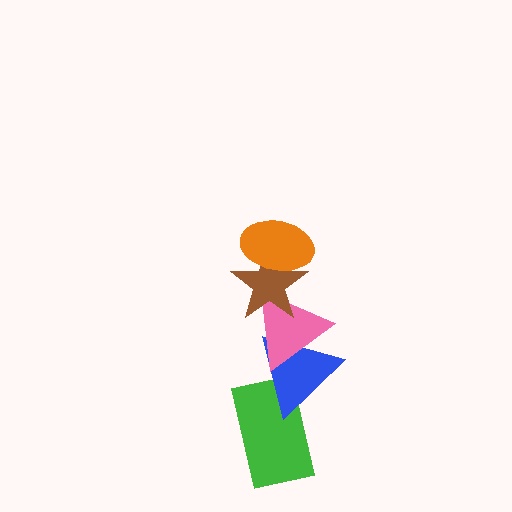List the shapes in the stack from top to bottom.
From top to bottom: the orange ellipse, the brown star, the pink triangle, the blue triangle, the green rectangle.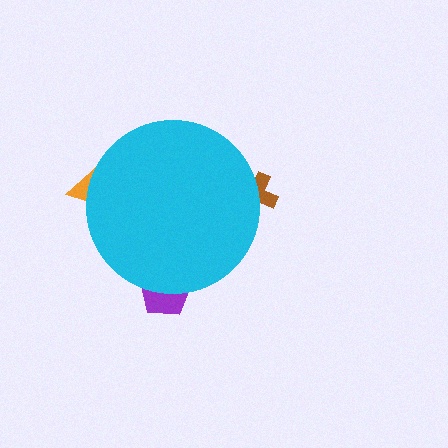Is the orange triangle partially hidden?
Yes, the orange triangle is partially hidden behind the cyan circle.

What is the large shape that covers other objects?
A cyan circle.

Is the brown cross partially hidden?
Yes, the brown cross is partially hidden behind the cyan circle.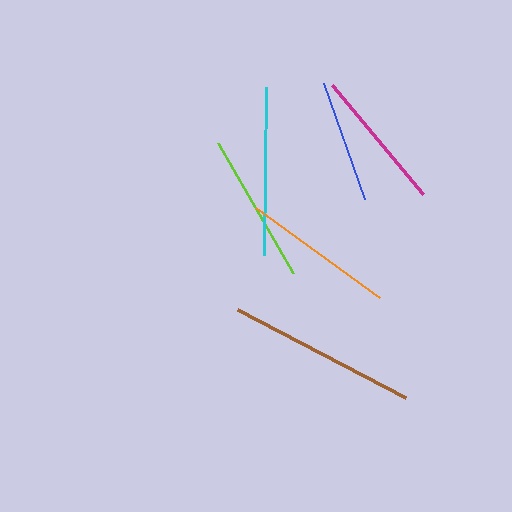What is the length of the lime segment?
The lime segment is approximately 150 pixels long.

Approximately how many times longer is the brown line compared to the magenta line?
The brown line is approximately 1.3 times the length of the magenta line.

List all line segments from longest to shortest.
From longest to shortest: brown, cyan, orange, lime, magenta, blue.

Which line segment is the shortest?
The blue line is the shortest at approximately 122 pixels.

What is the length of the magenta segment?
The magenta segment is approximately 142 pixels long.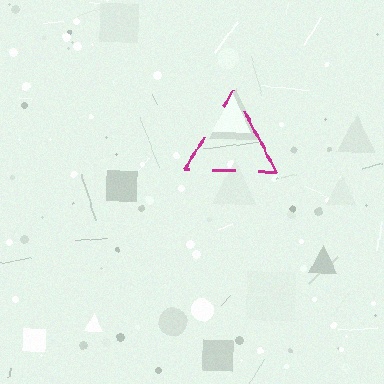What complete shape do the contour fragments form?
The contour fragments form a triangle.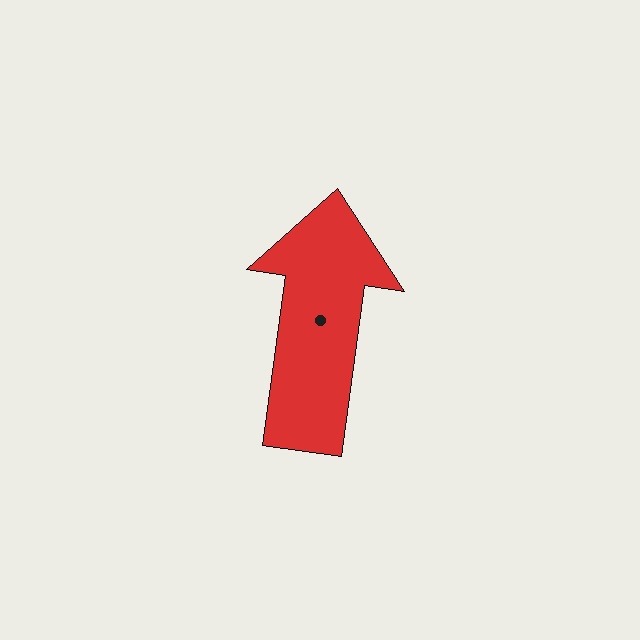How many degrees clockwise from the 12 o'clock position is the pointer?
Approximately 8 degrees.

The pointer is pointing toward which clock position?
Roughly 12 o'clock.